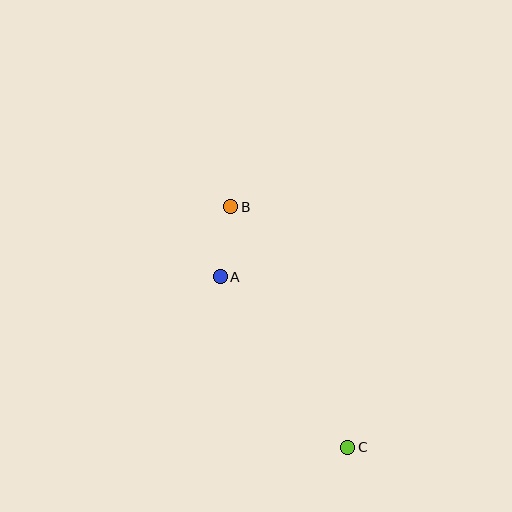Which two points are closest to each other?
Points A and B are closest to each other.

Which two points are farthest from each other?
Points B and C are farthest from each other.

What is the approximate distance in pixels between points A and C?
The distance between A and C is approximately 213 pixels.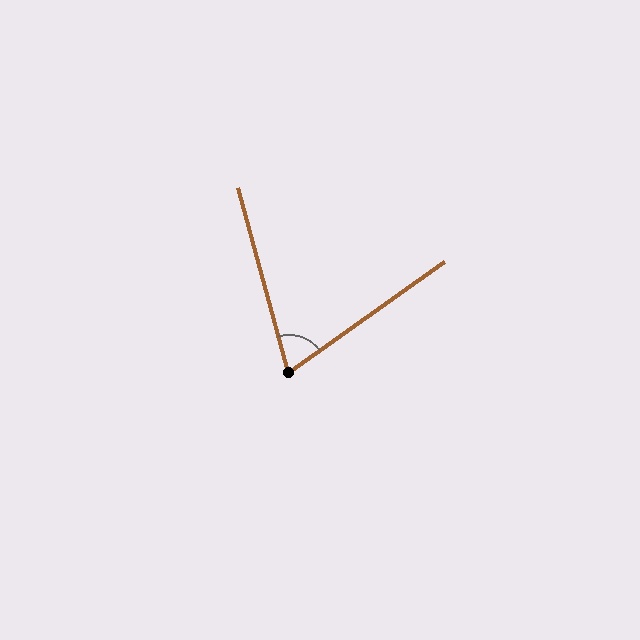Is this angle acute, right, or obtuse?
It is acute.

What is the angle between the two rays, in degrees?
Approximately 70 degrees.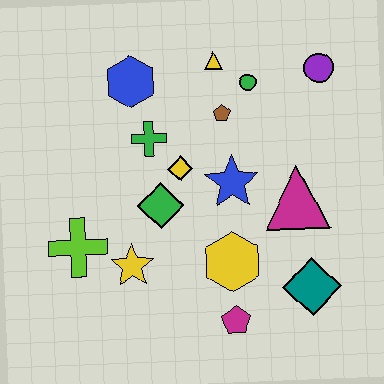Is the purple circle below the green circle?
No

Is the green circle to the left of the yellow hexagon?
No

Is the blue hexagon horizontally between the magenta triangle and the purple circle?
No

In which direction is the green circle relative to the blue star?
The green circle is above the blue star.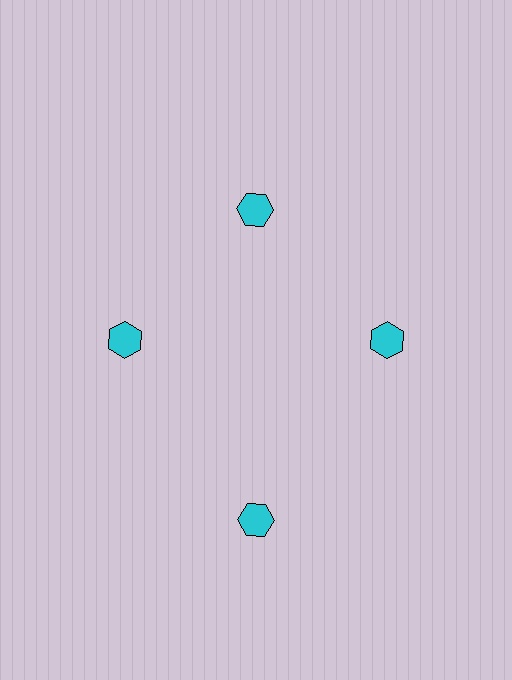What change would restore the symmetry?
The symmetry would be restored by moving it inward, back onto the ring so that all 4 hexagons sit at equal angles and equal distance from the center.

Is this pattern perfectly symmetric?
No. The 4 cyan hexagons are arranged in a ring, but one element near the 6 o'clock position is pushed outward from the center, breaking the 4-fold rotational symmetry.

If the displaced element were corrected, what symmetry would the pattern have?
It would have 4-fold rotational symmetry — the pattern would map onto itself every 90 degrees.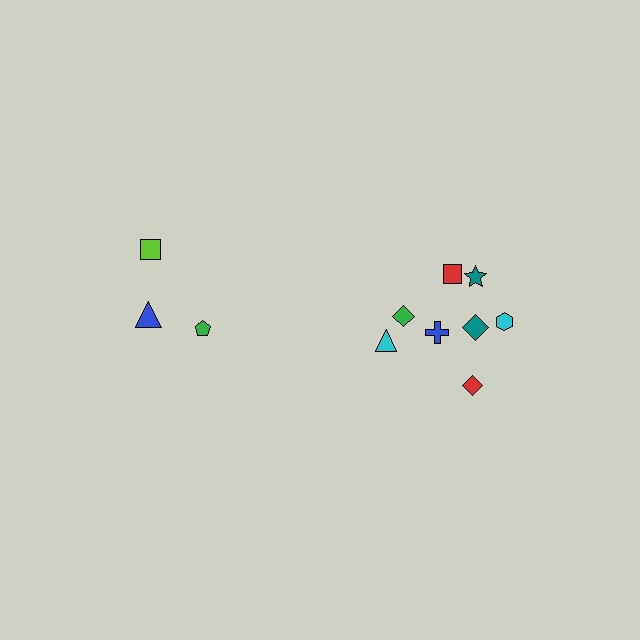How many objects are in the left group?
There are 3 objects.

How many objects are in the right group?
There are 8 objects.